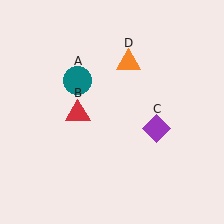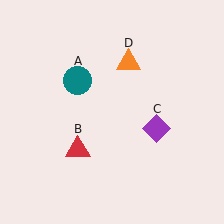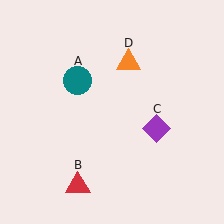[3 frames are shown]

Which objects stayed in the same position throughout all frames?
Teal circle (object A) and purple diamond (object C) and orange triangle (object D) remained stationary.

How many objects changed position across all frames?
1 object changed position: red triangle (object B).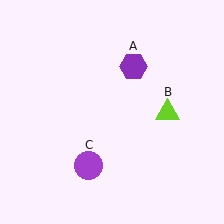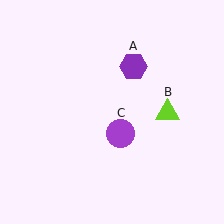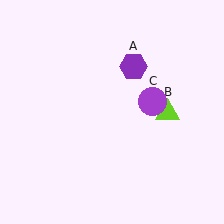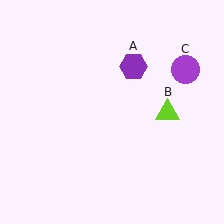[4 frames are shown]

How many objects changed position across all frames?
1 object changed position: purple circle (object C).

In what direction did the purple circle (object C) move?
The purple circle (object C) moved up and to the right.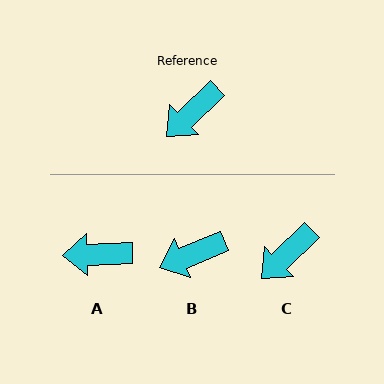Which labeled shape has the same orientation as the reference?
C.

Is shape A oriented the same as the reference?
No, it is off by about 42 degrees.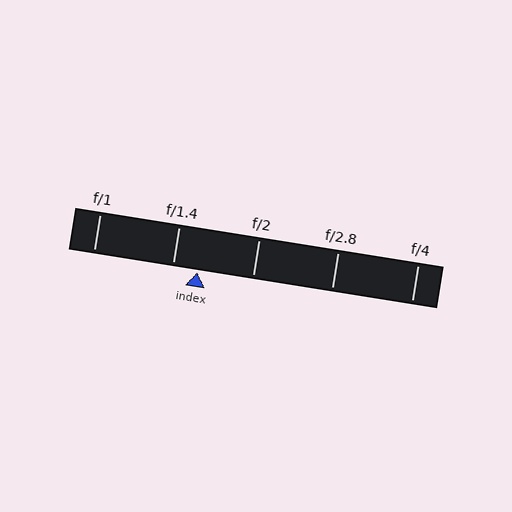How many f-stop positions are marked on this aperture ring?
There are 5 f-stop positions marked.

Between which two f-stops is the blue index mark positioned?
The index mark is between f/1.4 and f/2.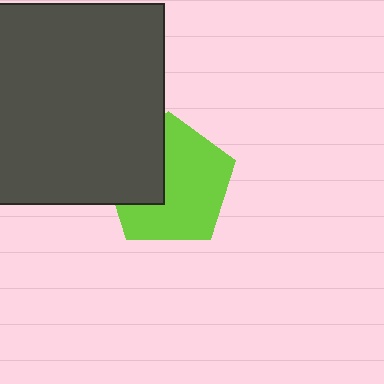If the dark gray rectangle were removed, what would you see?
You would see the complete lime pentagon.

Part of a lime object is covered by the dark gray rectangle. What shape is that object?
It is a pentagon.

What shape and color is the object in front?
The object in front is a dark gray rectangle.